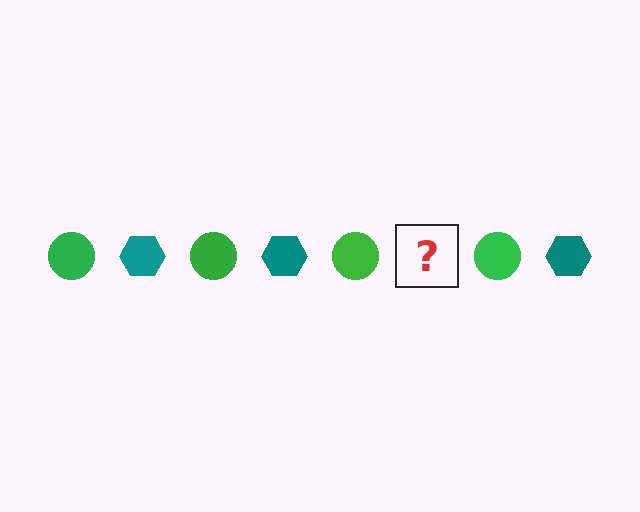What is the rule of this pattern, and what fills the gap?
The rule is that the pattern alternates between green circle and teal hexagon. The gap should be filled with a teal hexagon.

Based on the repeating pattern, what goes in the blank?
The blank should be a teal hexagon.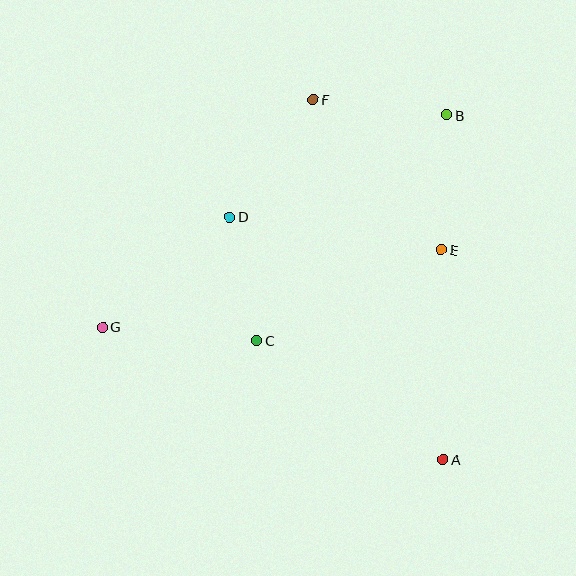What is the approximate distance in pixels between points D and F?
The distance between D and F is approximately 145 pixels.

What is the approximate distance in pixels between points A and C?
The distance between A and C is approximately 221 pixels.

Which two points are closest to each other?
Points C and D are closest to each other.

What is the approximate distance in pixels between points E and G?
The distance between E and G is approximately 347 pixels.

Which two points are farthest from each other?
Points B and G are farthest from each other.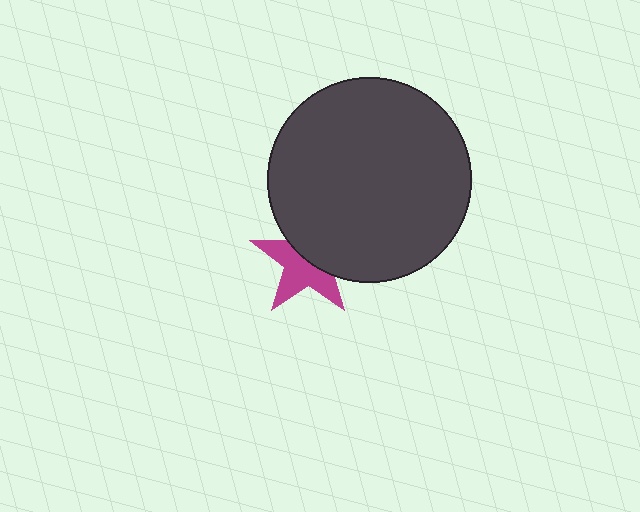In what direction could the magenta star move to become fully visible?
The magenta star could move toward the lower-left. That would shift it out from behind the dark gray circle entirely.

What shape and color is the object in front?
The object in front is a dark gray circle.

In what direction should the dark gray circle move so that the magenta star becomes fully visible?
The dark gray circle should move toward the upper-right. That is the shortest direction to clear the overlap and leave the magenta star fully visible.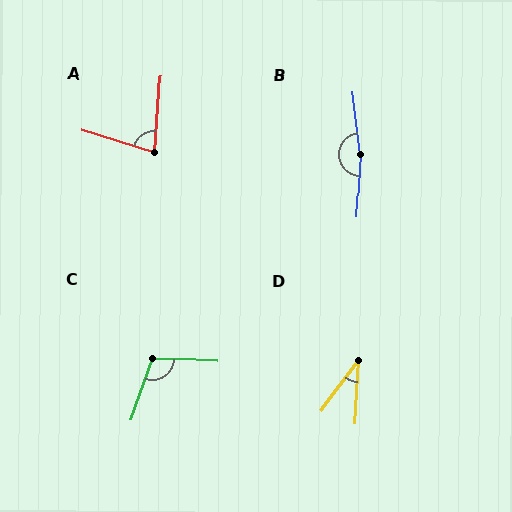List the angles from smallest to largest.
D (33°), A (77°), C (108°), B (169°).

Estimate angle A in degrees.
Approximately 77 degrees.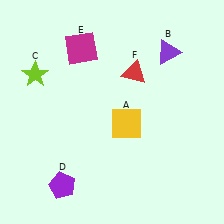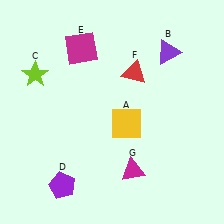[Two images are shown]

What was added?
A magenta triangle (G) was added in Image 2.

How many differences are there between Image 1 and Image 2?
There is 1 difference between the two images.